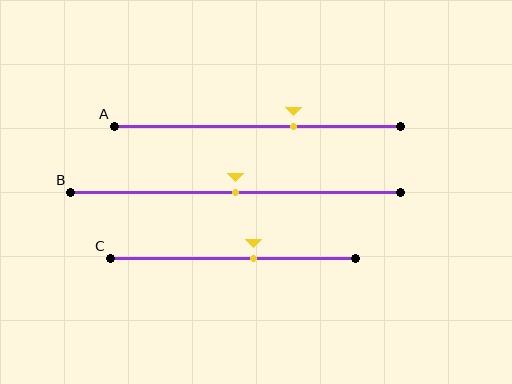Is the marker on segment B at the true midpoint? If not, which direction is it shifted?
Yes, the marker on segment B is at the true midpoint.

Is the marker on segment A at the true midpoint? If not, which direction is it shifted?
No, the marker on segment A is shifted to the right by about 13% of the segment length.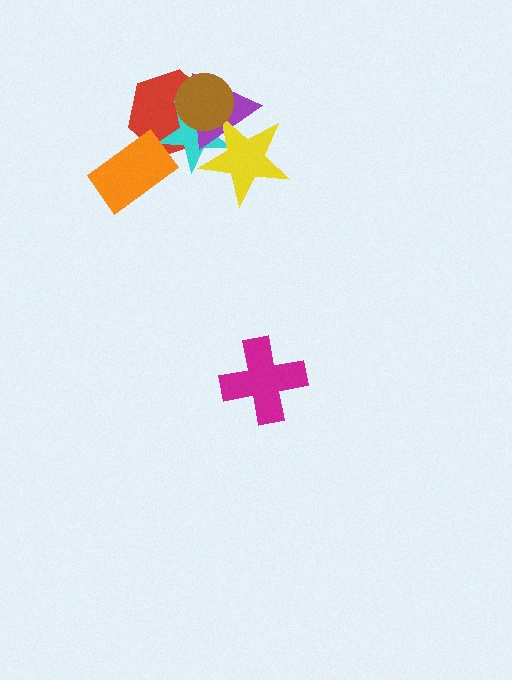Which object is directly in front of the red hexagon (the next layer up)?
The cyan star is directly in front of the red hexagon.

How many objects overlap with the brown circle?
3 objects overlap with the brown circle.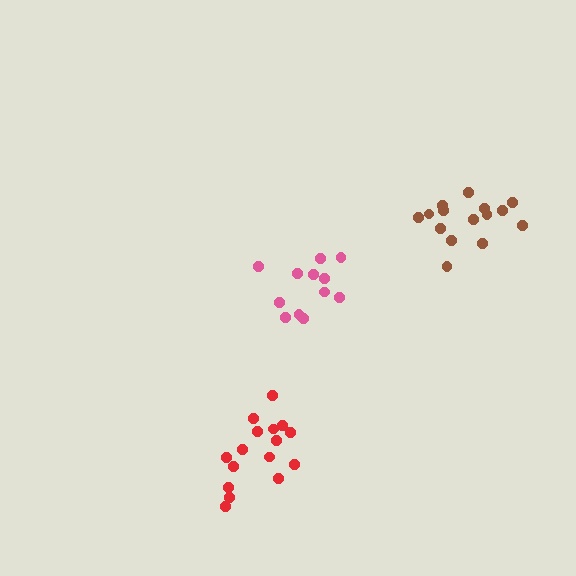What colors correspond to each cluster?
The clusters are colored: red, brown, pink.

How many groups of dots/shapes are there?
There are 3 groups.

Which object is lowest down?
The red cluster is bottommost.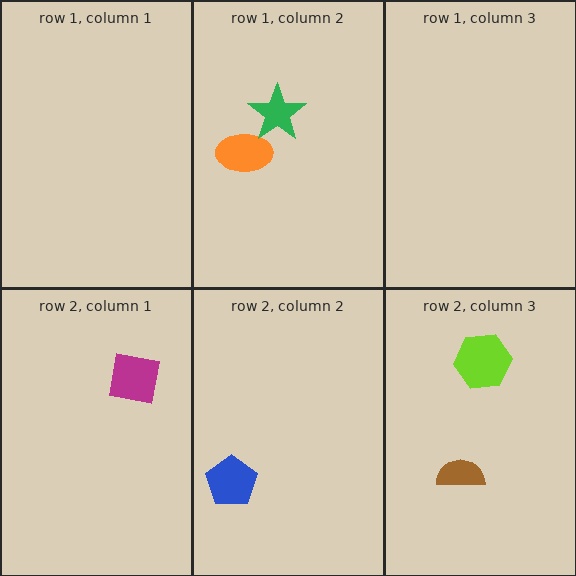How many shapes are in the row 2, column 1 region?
1.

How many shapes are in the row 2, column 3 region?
2.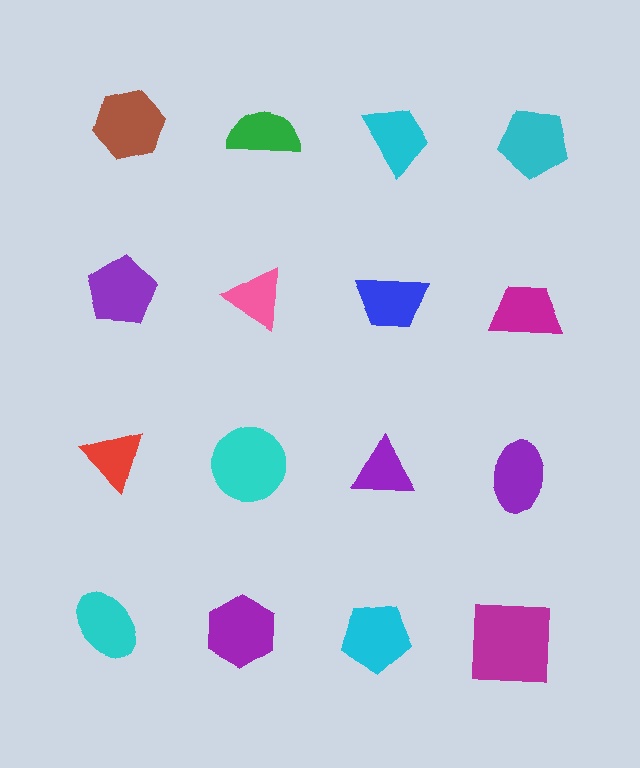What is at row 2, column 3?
A blue trapezoid.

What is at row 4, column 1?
A cyan ellipse.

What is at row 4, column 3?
A cyan pentagon.